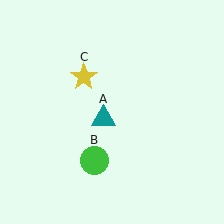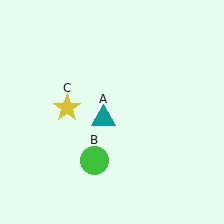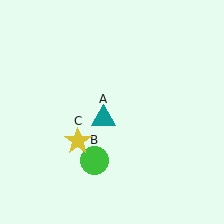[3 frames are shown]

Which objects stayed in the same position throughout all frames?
Teal triangle (object A) and green circle (object B) remained stationary.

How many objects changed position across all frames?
1 object changed position: yellow star (object C).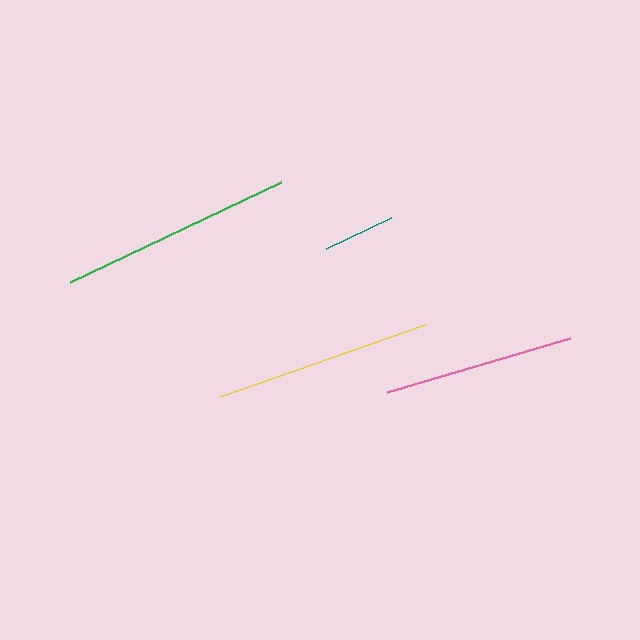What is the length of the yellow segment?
The yellow segment is approximately 217 pixels long.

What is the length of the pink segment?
The pink segment is approximately 191 pixels long.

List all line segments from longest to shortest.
From longest to shortest: green, yellow, pink, teal.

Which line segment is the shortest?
The teal line is the shortest at approximately 72 pixels.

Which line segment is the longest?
The green line is the longest at approximately 234 pixels.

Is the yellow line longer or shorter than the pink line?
The yellow line is longer than the pink line.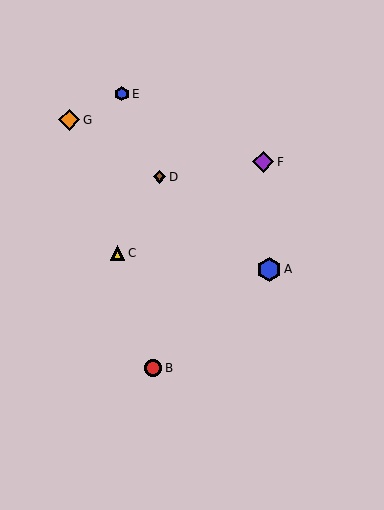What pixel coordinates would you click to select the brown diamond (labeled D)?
Click at (160, 177) to select the brown diamond D.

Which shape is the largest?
The blue hexagon (labeled A) is the largest.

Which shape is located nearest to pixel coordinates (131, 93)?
The blue hexagon (labeled E) at (122, 94) is nearest to that location.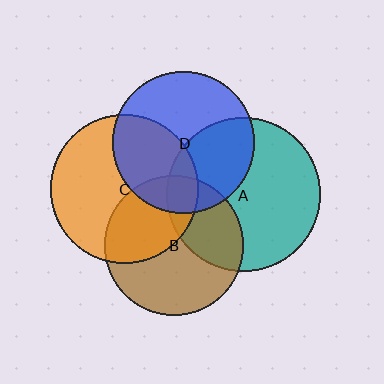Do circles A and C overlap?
Yes.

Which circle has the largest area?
Circle A (teal).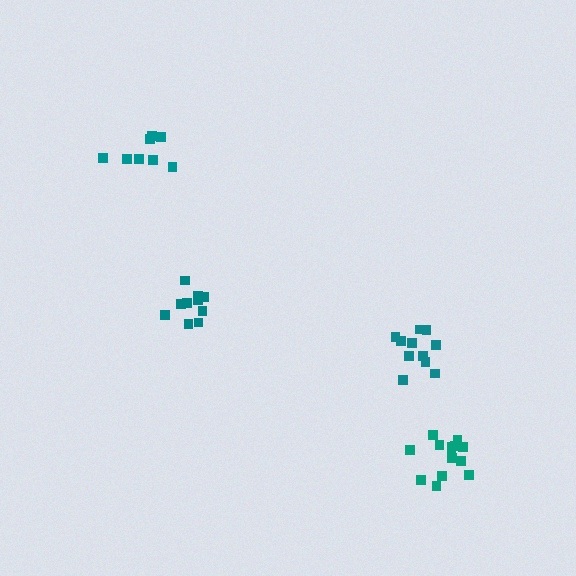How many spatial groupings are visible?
There are 4 spatial groupings.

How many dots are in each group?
Group 1: 10 dots, Group 2: 11 dots, Group 3: 8 dots, Group 4: 14 dots (43 total).